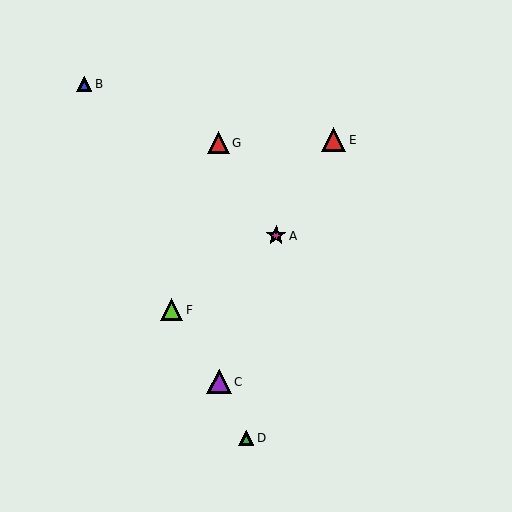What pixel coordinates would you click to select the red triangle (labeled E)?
Click at (334, 140) to select the red triangle E.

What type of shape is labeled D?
Shape D is a green triangle.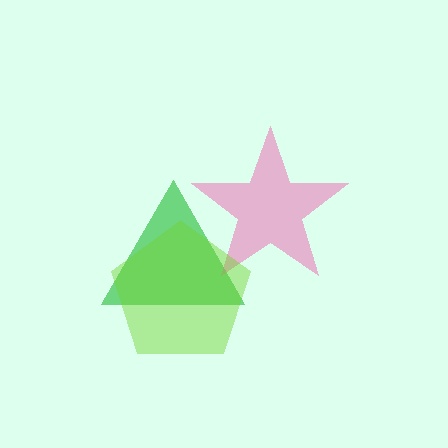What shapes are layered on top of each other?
The layered shapes are: a green triangle, a pink star, a lime pentagon.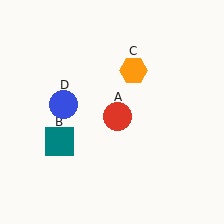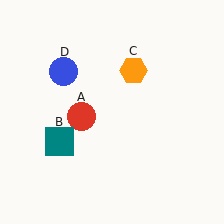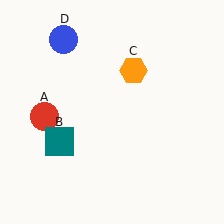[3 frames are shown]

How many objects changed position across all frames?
2 objects changed position: red circle (object A), blue circle (object D).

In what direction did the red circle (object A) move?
The red circle (object A) moved left.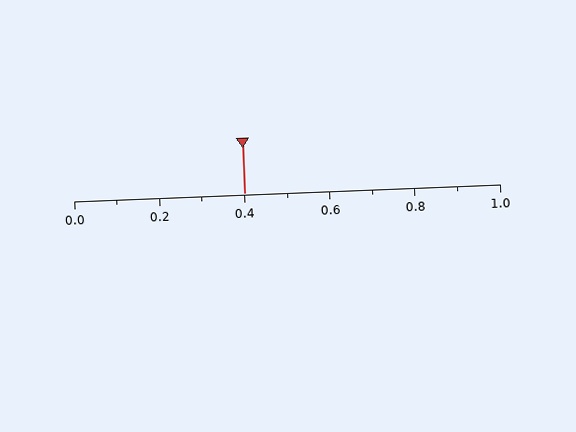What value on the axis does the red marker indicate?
The marker indicates approximately 0.4.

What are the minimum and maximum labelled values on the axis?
The axis runs from 0.0 to 1.0.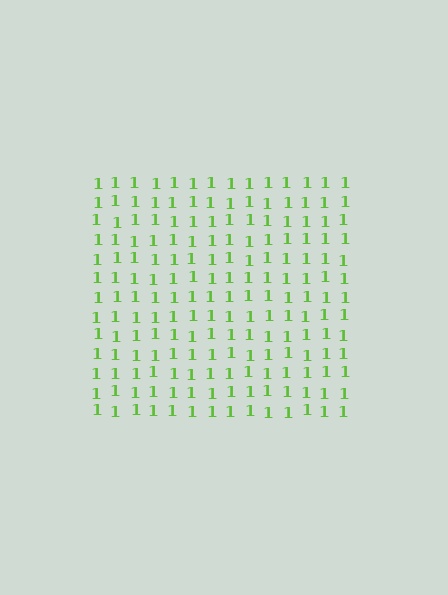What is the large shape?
The large shape is a square.